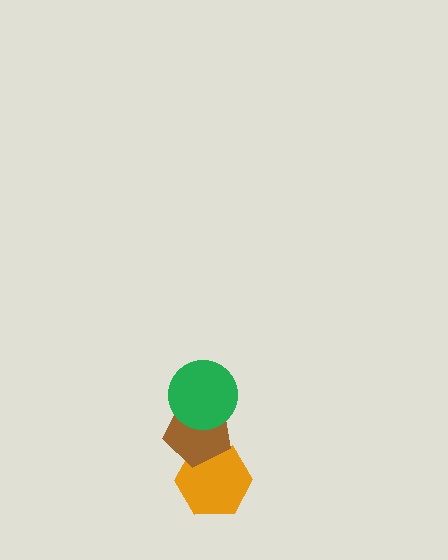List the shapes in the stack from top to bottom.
From top to bottom: the green circle, the brown pentagon, the orange hexagon.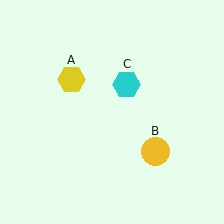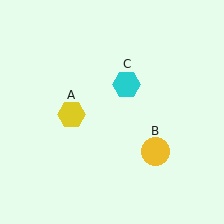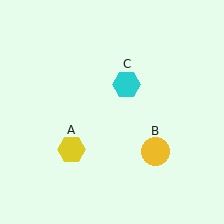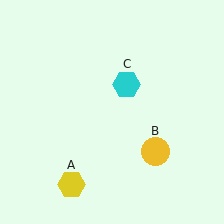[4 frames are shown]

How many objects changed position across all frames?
1 object changed position: yellow hexagon (object A).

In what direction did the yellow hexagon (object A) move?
The yellow hexagon (object A) moved down.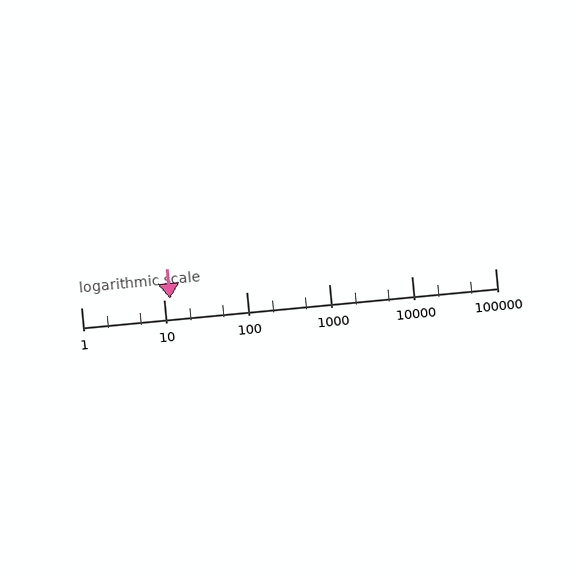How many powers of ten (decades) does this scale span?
The scale spans 5 decades, from 1 to 100000.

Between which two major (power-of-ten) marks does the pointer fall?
The pointer is between 10 and 100.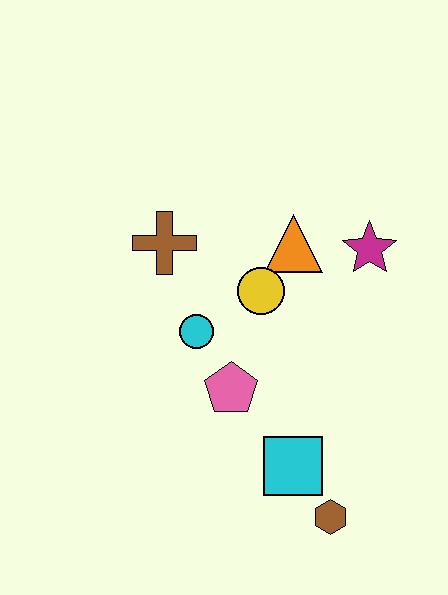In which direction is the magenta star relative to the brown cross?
The magenta star is to the right of the brown cross.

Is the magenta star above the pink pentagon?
Yes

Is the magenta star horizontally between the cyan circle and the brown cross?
No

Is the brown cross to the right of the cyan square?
No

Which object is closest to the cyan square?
The brown hexagon is closest to the cyan square.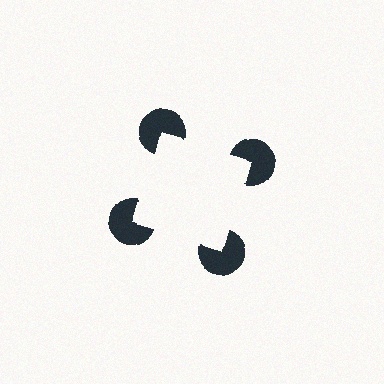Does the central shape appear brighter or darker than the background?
It typically appears slightly brighter than the background, even though no actual brightness change is drawn.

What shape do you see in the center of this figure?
An illusory square — its edges are inferred from the aligned wedge cuts in the pac-man discs, not physically drawn.